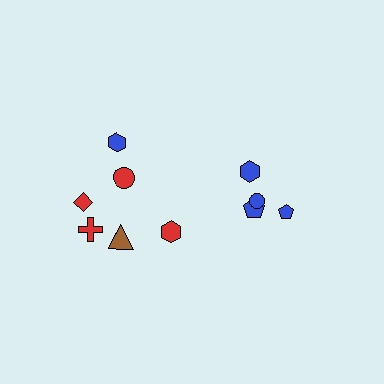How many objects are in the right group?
There are 4 objects.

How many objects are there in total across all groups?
There are 10 objects.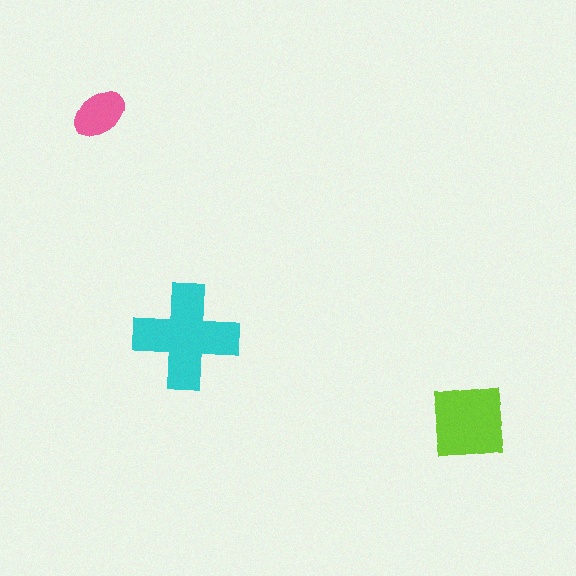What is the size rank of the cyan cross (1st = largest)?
1st.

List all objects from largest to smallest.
The cyan cross, the lime square, the pink ellipse.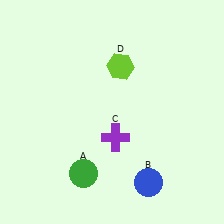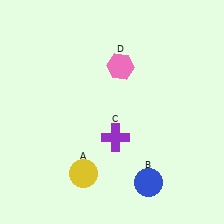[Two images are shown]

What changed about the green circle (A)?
In Image 1, A is green. In Image 2, it changed to yellow.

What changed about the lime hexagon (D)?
In Image 1, D is lime. In Image 2, it changed to pink.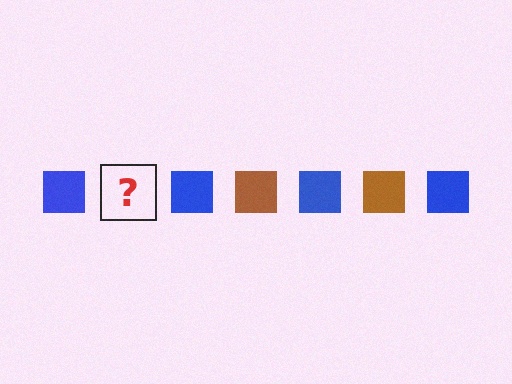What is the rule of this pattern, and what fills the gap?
The rule is that the pattern cycles through blue, brown squares. The gap should be filled with a brown square.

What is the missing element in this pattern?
The missing element is a brown square.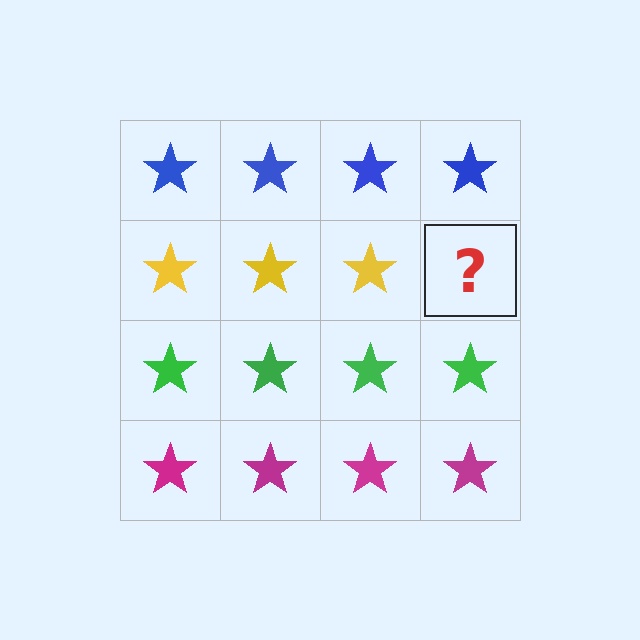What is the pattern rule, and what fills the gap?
The rule is that each row has a consistent color. The gap should be filled with a yellow star.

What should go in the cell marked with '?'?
The missing cell should contain a yellow star.